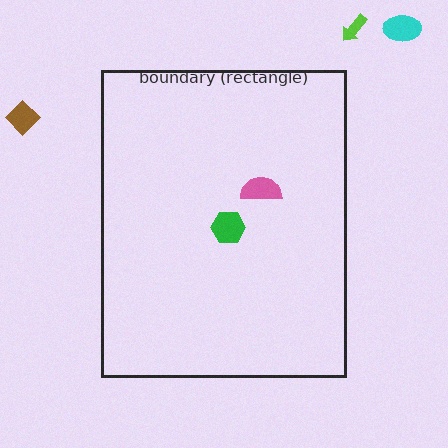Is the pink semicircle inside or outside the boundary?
Inside.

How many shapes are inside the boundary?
2 inside, 3 outside.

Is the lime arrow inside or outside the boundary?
Outside.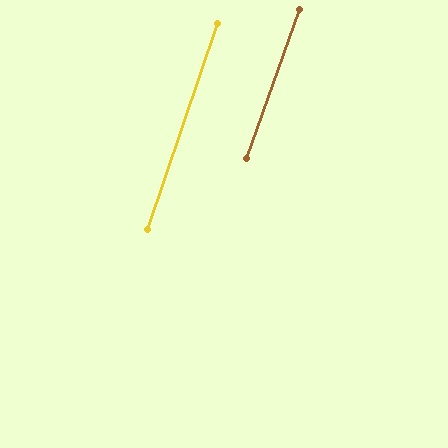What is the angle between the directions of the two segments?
Approximately 1 degree.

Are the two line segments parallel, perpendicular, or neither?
Parallel — their directions differ by only 0.8°.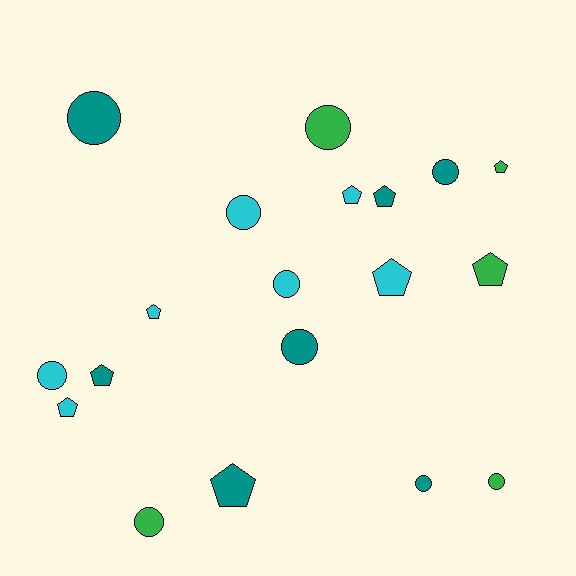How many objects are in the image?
There are 19 objects.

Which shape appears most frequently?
Circle, with 10 objects.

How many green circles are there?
There are 3 green circles.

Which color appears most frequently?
Cyan, with 7 objects.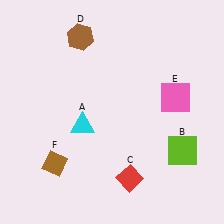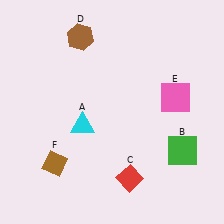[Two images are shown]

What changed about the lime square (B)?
In Image 1, B is lime. In Image 2, it changed to green.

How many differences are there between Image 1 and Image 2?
There is 1 difference between the two images.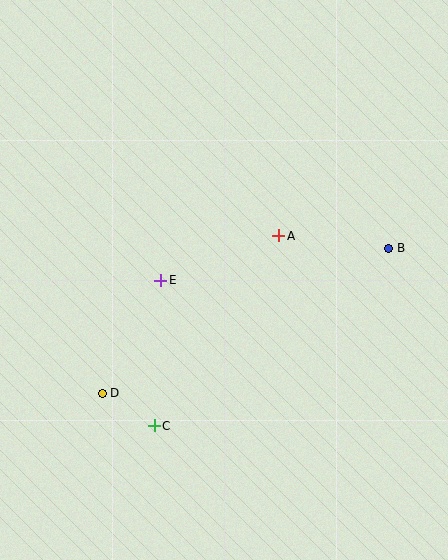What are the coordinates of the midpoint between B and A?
The midpoint between B and A is at (334, 242).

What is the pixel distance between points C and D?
The distance between C and D is 62 pixels.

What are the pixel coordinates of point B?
Point B is at (389, 248).